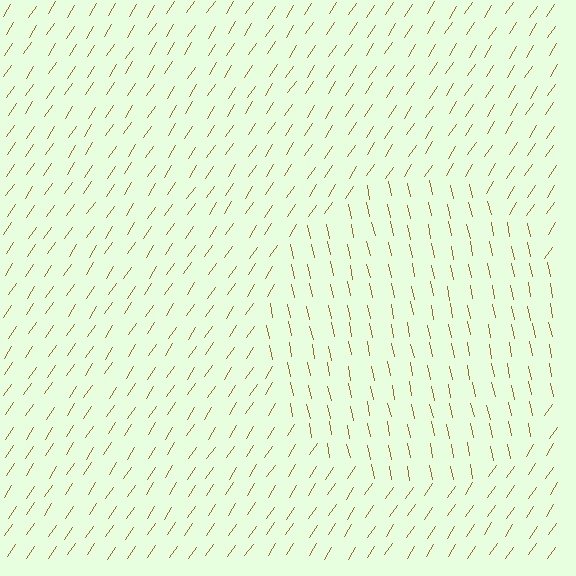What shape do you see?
I see a circle.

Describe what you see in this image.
The image is filled with small brown line segments. A circle region in the image has lines oriented differently from the surrounding lines, creating a visible texture boundary.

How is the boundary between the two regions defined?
The boundary is defined purely by a change in line orientation (approximately 45 degrees difference). All lines are the same color and thickness.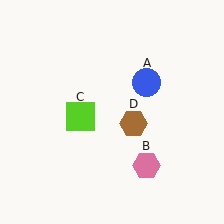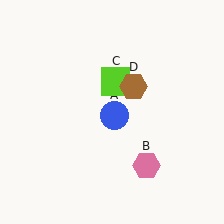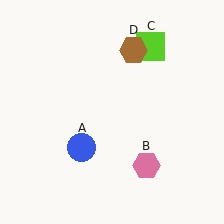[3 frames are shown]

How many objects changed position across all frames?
3 objects changed position: blue circle (object A), lime square (object C), brown hexagon (object D).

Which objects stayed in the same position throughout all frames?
Pink hexagon (object B) remained stationary.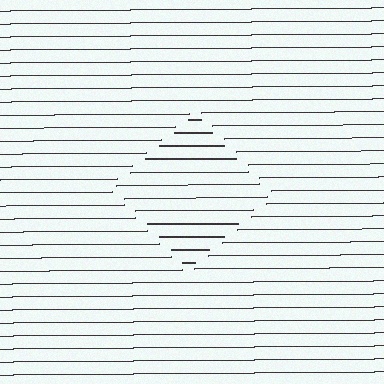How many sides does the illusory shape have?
4 sides — the line-ends trace a square.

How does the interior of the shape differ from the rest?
The interior of the shape contains the same grating, shifted by half a period — the contour is defined by the phase discontinuity where line-ends from the inner and outer gratings abut.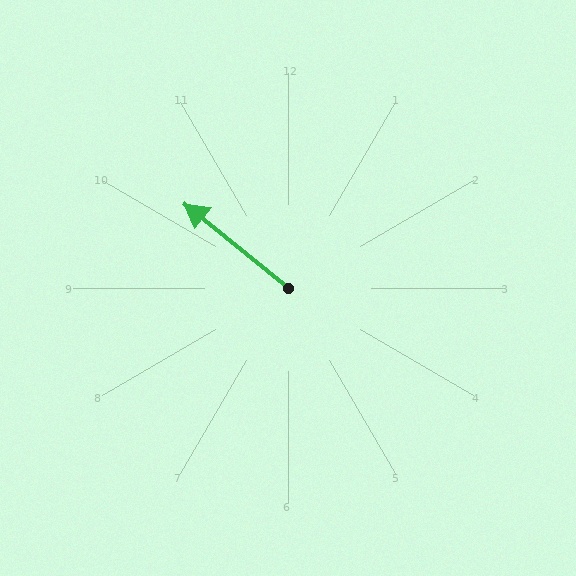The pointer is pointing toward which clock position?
Roughly 10 o'clock.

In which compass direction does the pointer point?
Northwest.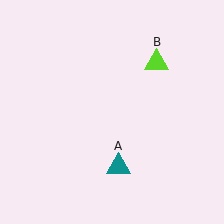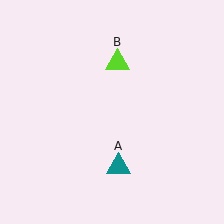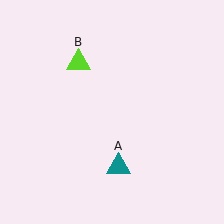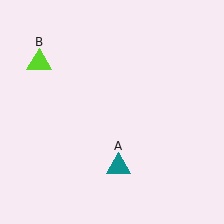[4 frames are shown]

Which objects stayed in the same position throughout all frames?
Teal triangle (object A) remained stationary.